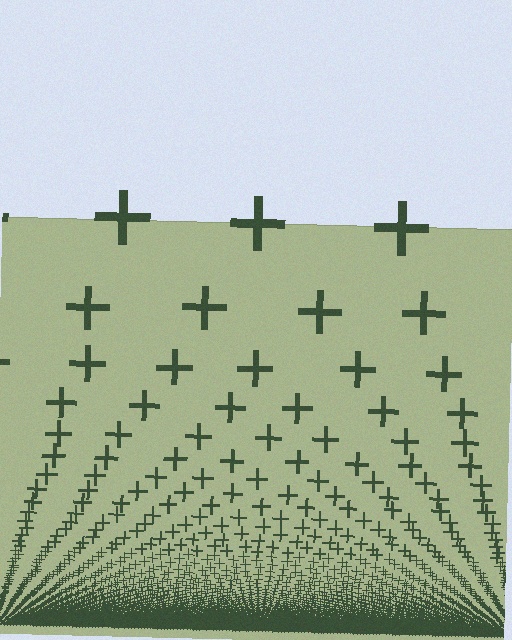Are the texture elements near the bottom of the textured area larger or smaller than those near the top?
Smaller. The gradient is inverted — elements near the bottom are smaller and denser.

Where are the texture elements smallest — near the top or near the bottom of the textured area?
Near the bottom.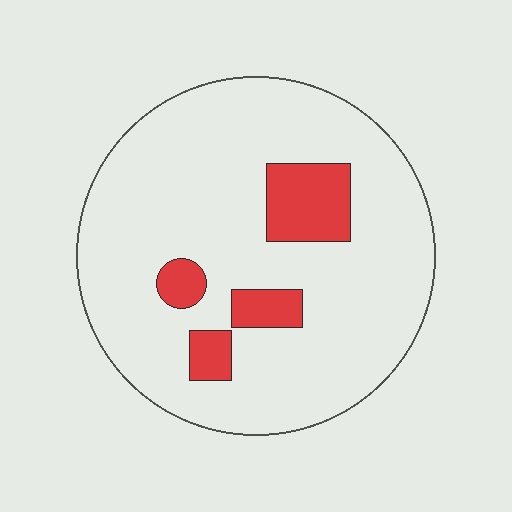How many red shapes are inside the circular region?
4.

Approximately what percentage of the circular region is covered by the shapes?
Approximately 15%.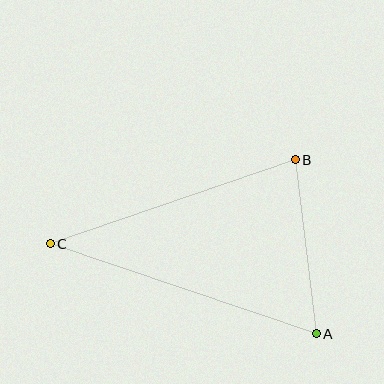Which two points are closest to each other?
Points A and B are closest to each other.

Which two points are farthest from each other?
Points A and C are farthest from each other.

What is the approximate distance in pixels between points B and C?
The distance between B and C is approximately 259 pixels.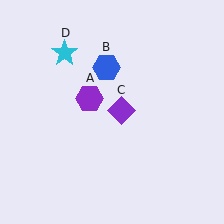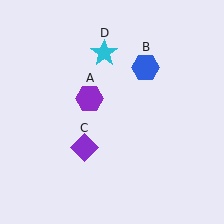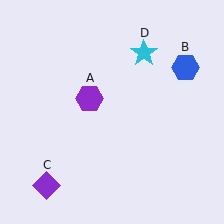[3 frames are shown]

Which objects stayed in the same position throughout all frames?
Purple hexagon (object A) remained stationary.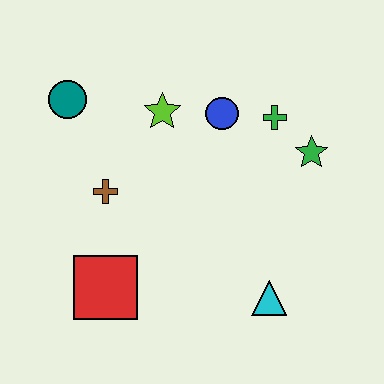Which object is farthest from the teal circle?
The cyan triangle is farthest from the teal circle.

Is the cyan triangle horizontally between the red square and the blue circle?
No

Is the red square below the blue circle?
Yes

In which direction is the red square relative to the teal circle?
The red square is below the teal circle.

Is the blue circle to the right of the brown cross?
Yes